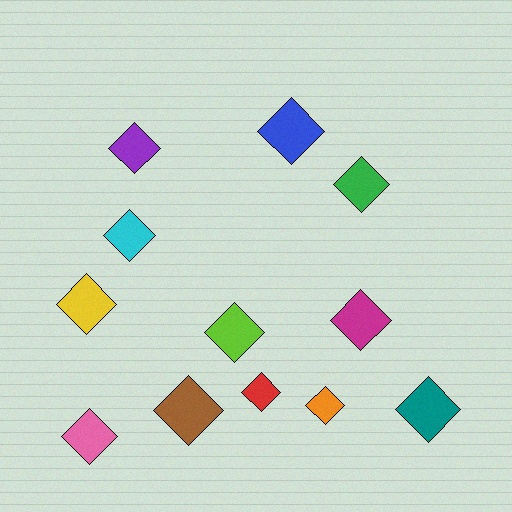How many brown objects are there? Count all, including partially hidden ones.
There is 1 brown object.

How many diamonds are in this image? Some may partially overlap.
There are 12 diamonds.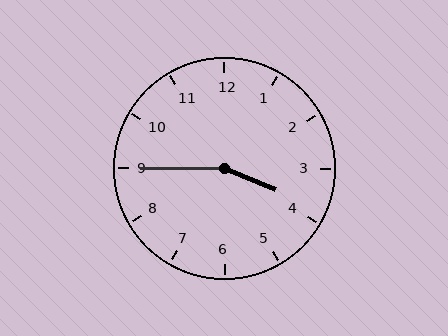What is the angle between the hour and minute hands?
Approximately 158 degrees.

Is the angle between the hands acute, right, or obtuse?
It is obtuse.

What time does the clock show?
3:45.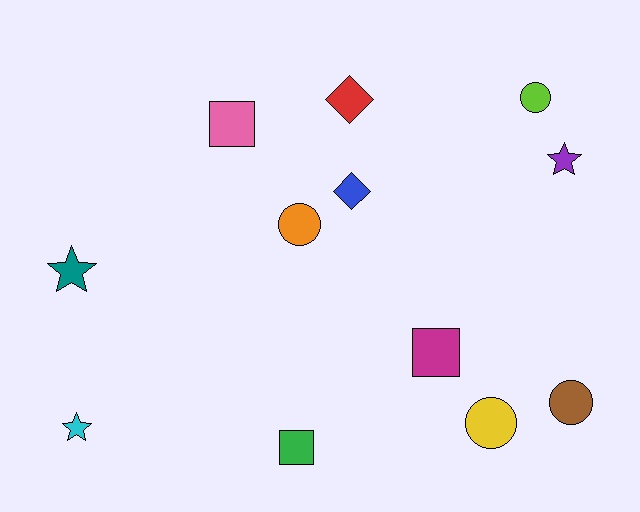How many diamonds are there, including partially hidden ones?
There are 2 diamonds.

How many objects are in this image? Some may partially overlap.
There are 12 objects.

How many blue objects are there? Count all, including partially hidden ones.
There is 1 blue object.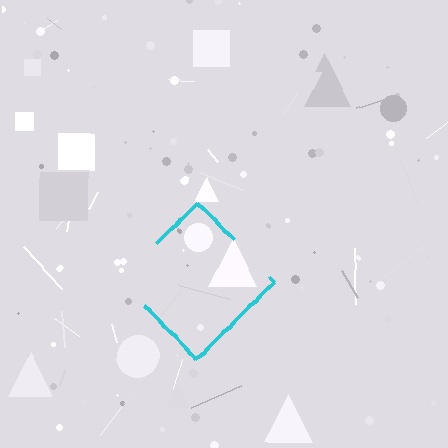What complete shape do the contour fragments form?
The contour fragments form a diamond.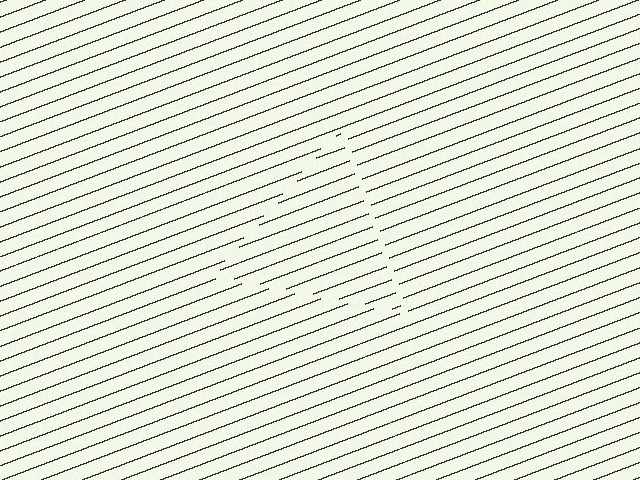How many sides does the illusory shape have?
3 sides — the line-ends trace a triangle.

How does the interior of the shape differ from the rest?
The interior of the shape contains the same grating, shifted by half a period — the contour is defined by the phase discontinuity where line-ends from the inner and outer gratings abut.